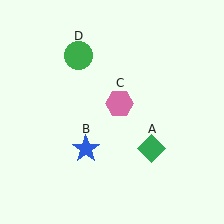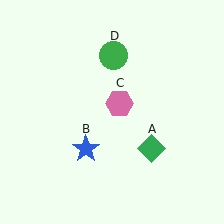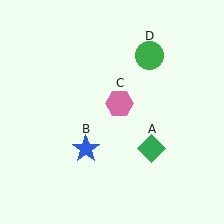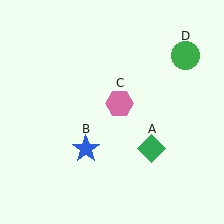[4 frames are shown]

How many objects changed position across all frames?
1 object changed position: green circle (object D).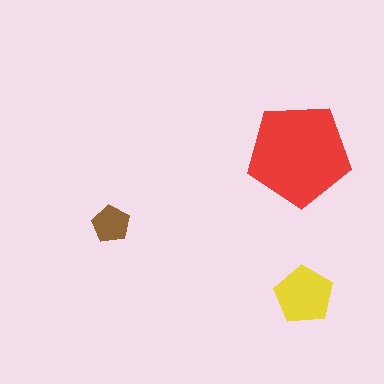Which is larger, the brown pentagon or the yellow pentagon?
The yellow one.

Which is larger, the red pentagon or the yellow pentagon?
The red one.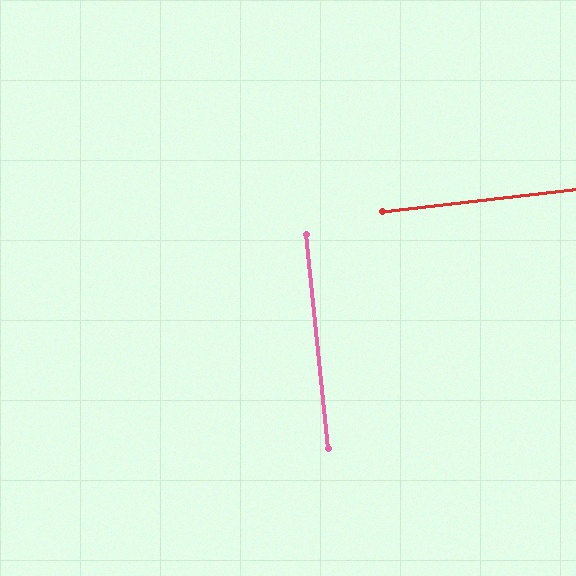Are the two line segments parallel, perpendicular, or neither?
Perpendicular — they meet at approximately 89°.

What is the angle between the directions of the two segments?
Approximately 89 degrees.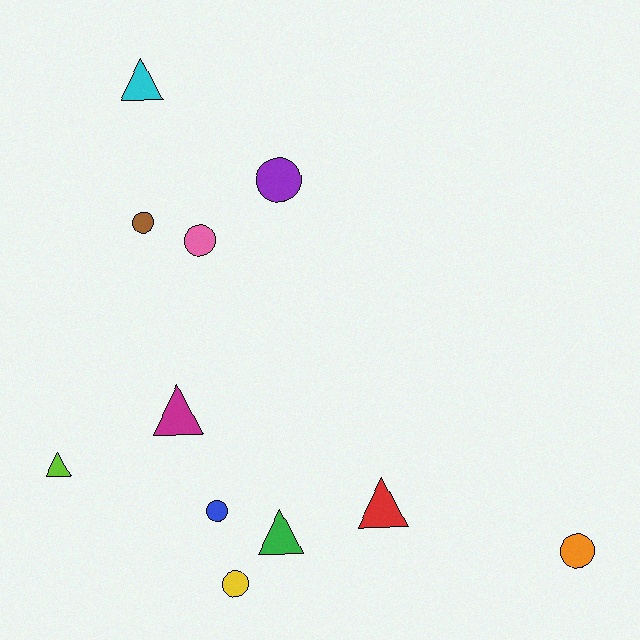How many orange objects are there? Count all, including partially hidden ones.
There is 1 orange object.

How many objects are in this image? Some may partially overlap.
There are 11 objects.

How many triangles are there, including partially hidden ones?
There are 5 triangles.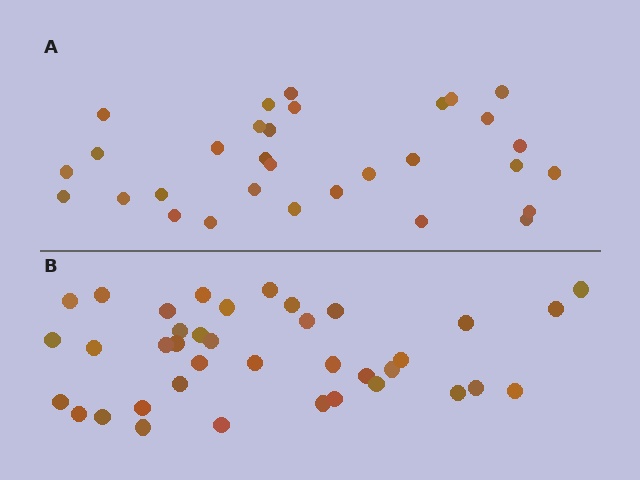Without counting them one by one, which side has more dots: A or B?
Region B (the bottom region) has more dots.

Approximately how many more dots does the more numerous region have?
Region B has roughly 8 or so more dots than region A.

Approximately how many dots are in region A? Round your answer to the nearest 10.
About 30 dots. (The exact count is 31, which rounds to 30.)